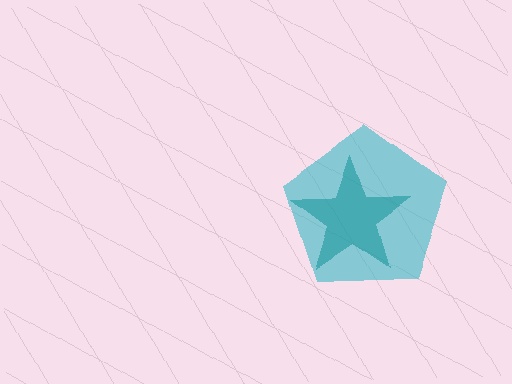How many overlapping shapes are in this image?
There are 2 overlapping shapes in the image.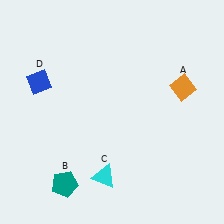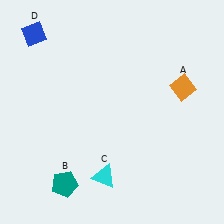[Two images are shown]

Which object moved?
The blue diamond (D) moved up.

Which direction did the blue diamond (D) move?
The blue diamond (D) moved up.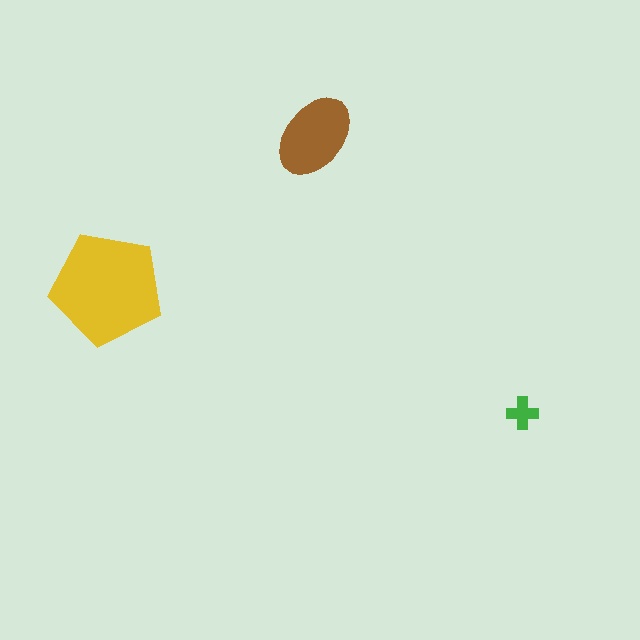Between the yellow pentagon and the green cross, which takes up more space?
The yellow pentagon.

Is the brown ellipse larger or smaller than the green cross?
Larger.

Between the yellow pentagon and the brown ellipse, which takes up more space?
The yellow pentagon.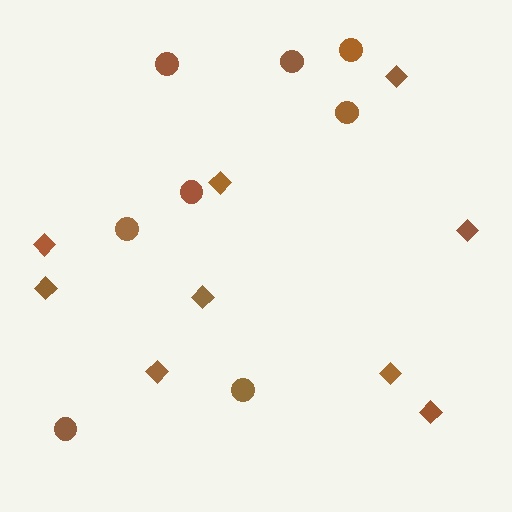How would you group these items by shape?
There are 2 groups: one group of diamonds (9) and one group of circles (8).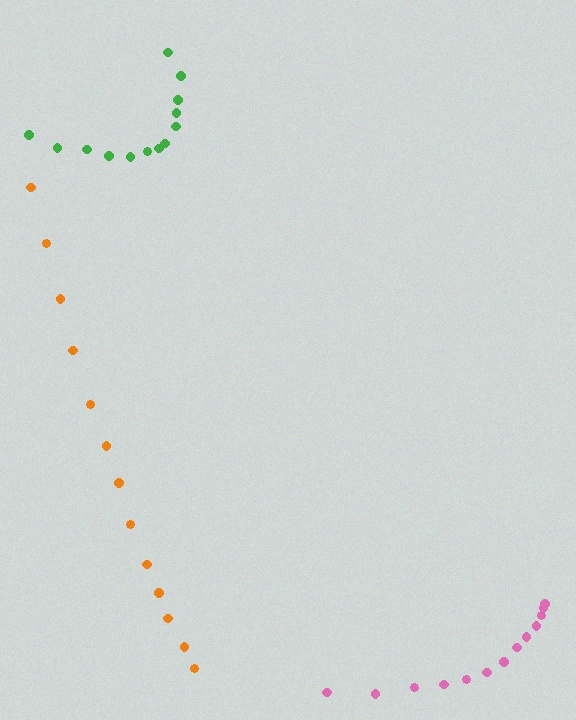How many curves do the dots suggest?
There are 3 distinct paths.